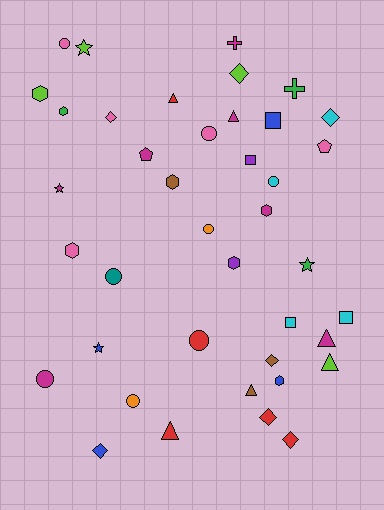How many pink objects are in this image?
There are 5 pink objects.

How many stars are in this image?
There are 4 stars.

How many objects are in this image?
There are 40 objects.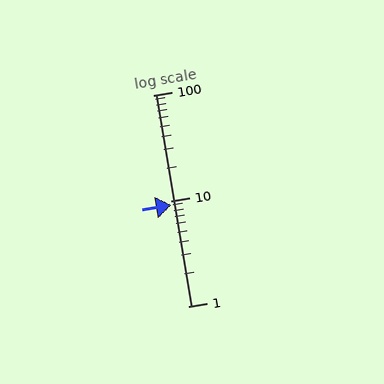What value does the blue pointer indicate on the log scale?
The pointer indicates approximately 9.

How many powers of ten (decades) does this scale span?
The scale spans 2 decades, from 1 to 100.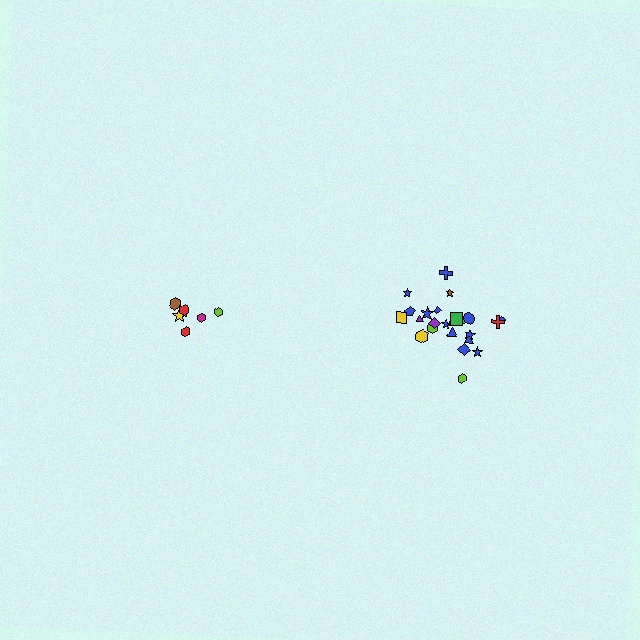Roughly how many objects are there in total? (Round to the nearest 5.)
Roughly 30 objects in total.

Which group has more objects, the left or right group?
The right group.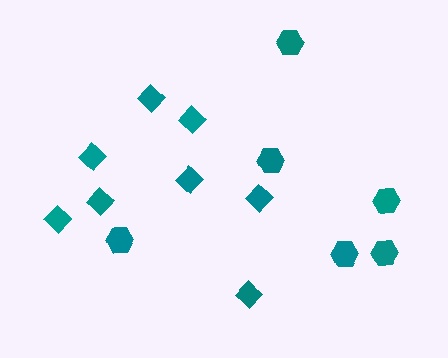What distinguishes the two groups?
There are 2 groups: one group of diamonds (8) and one group of hexagons (6).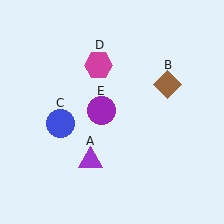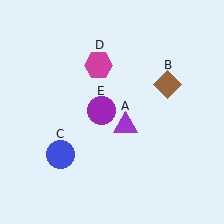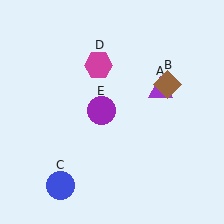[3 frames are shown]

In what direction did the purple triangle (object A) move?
The purple triangle (object A) moved up and to the right.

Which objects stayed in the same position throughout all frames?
Brown diamond (object B) and magenta hexagon (object D) and purple circle (object E) remained stationary.